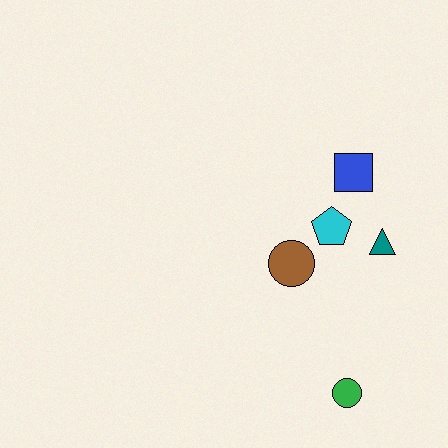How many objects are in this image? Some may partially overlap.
There are 5 objects.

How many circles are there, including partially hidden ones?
There are 2 circles.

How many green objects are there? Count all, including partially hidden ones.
There is 1 green object.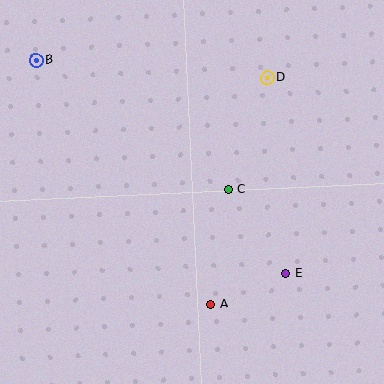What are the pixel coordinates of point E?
Point E is at (286, 274).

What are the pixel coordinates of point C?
Point C is at (228, 189).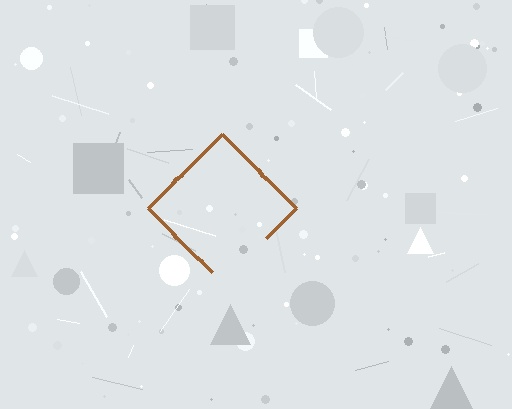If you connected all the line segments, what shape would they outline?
They would outline a diamond.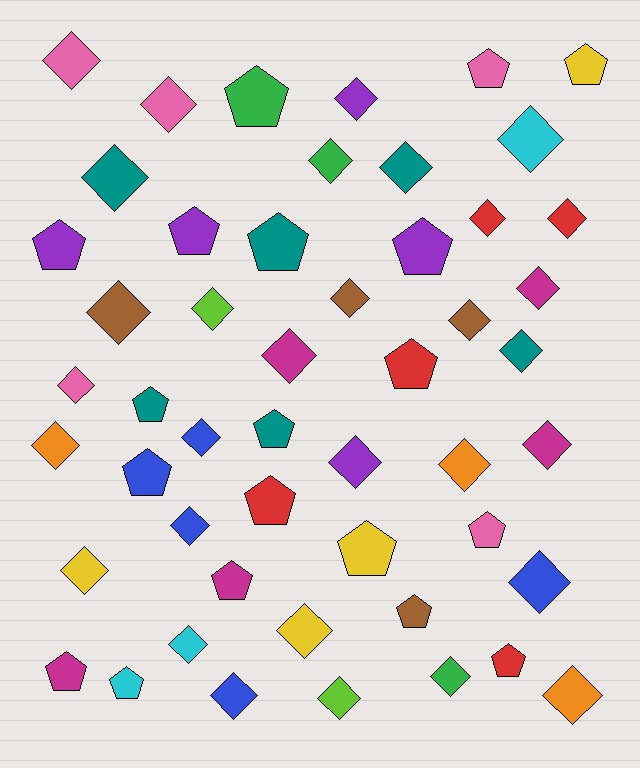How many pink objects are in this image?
There are 5 pink objects.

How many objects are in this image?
There are 50 objects.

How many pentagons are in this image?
There are 19 pentagons.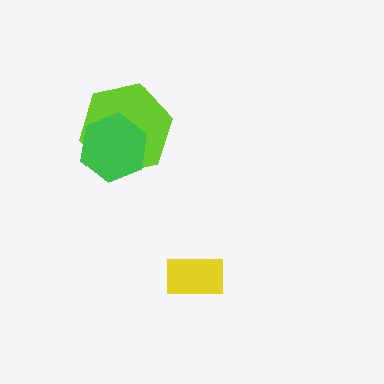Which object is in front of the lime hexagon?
The green hexagon is in front of the lime hexagon.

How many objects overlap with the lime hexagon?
1 object overlaps with the lime hexagon.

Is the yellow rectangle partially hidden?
No, no other shape covers it.